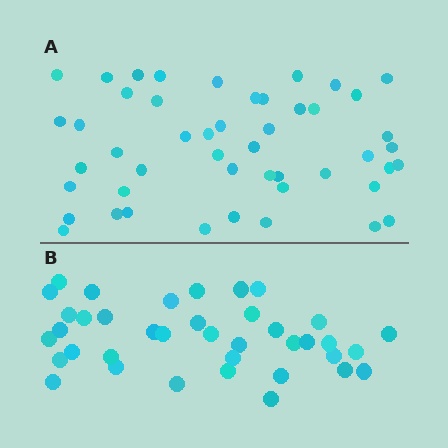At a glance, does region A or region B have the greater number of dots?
Region A (the top region) has more dots.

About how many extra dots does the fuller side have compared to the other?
Region A has roughly 10 or so more dots than region B.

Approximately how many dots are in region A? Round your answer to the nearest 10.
About 50 dots. (The exact count is 48, which rounds to 50.)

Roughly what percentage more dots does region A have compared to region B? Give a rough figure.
About 25% more.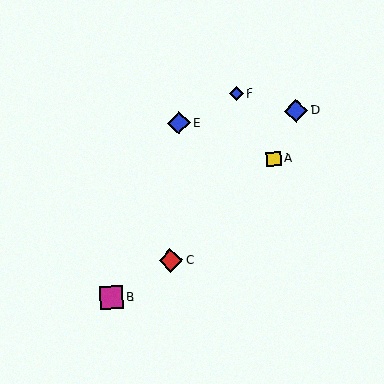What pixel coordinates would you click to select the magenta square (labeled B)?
Click at (112, 298) to select the magenta square B.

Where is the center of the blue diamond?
The center of the blue diamond is at (236, 94).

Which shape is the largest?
The red diamond (labeled C) is the largest.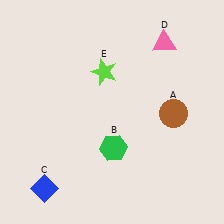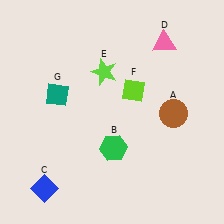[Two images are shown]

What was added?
A lime diamond (F), a teal diamond (G) were added in Image 2.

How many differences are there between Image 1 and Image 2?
There are 2 differences between the two images.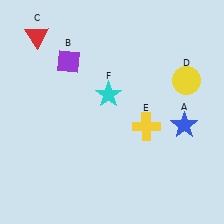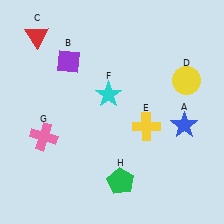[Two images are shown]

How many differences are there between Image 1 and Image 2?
There are 2 differences between the two images.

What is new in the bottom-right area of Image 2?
A green pentagon (H) was added in the bottom-right area of Image 2.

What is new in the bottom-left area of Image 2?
A pink cross (G) was added in the bottom-left area of Image 2.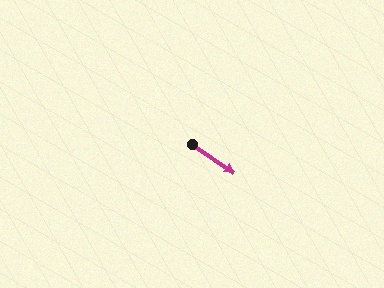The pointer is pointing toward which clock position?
Roughly 4 o'clock.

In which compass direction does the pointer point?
Southeast.